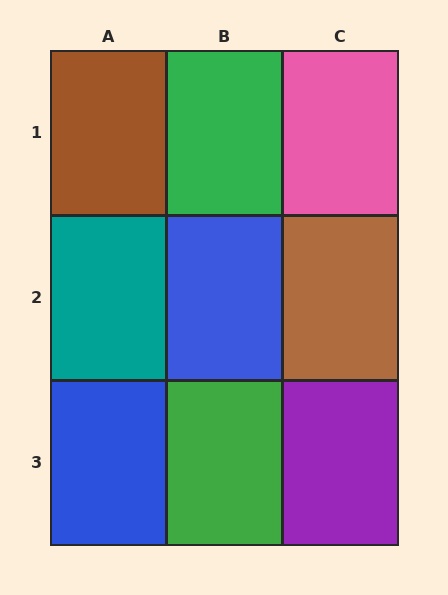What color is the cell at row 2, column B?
Blue.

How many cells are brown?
2 cells are brown.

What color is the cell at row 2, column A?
Teal.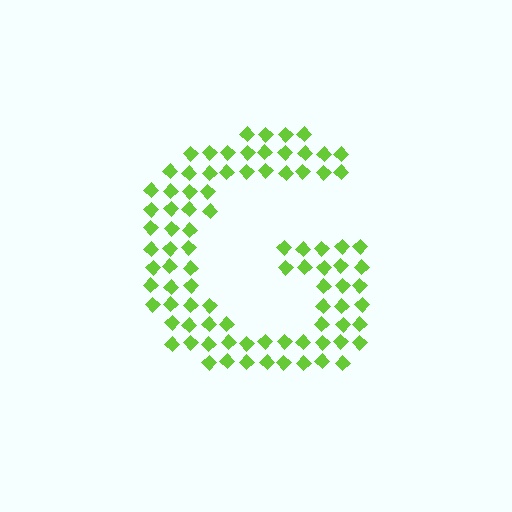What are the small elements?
The small elements are diamonds.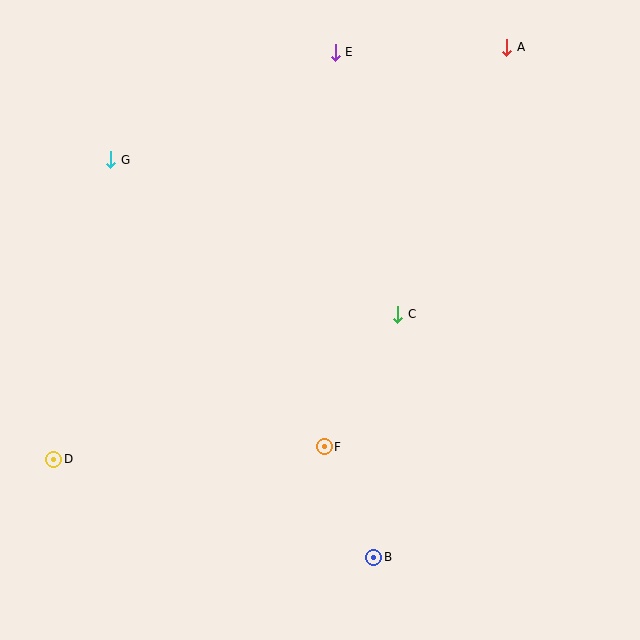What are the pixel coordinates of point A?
Point A is at (507, 47).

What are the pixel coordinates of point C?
Point C is at (398, 314).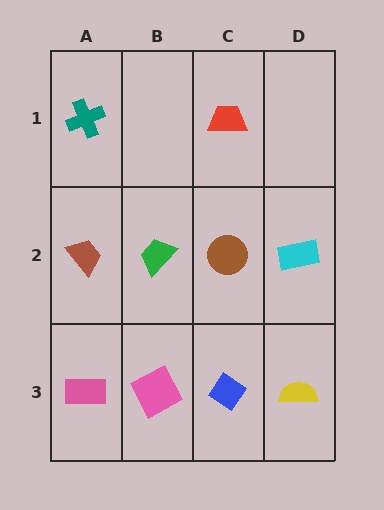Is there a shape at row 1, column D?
No, that cell is empty.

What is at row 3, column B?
A pink square.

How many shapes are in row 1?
2 shapes.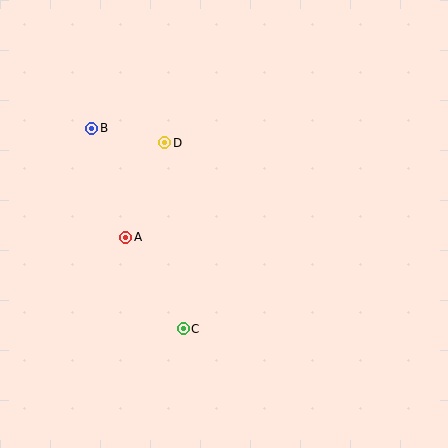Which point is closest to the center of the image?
Point A at (126, 237) is closest to the center.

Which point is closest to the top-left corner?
Point B is closest to the top-left corner.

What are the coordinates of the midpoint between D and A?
The midpoint between D and A is at (145, 190).